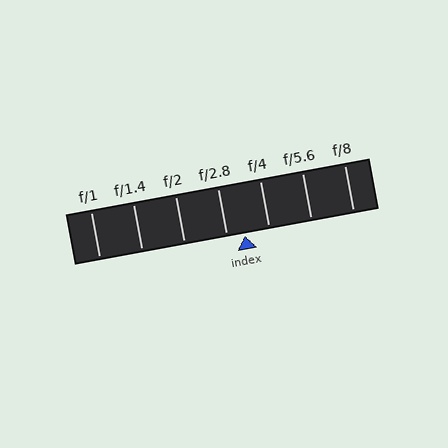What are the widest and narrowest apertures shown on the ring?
The widest aperture shown is f/1 and the narrowest is f/8.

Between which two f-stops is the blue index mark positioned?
The index mark is between f/2.8 and f/4.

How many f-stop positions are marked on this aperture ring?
There are 7 f-stop positions marked.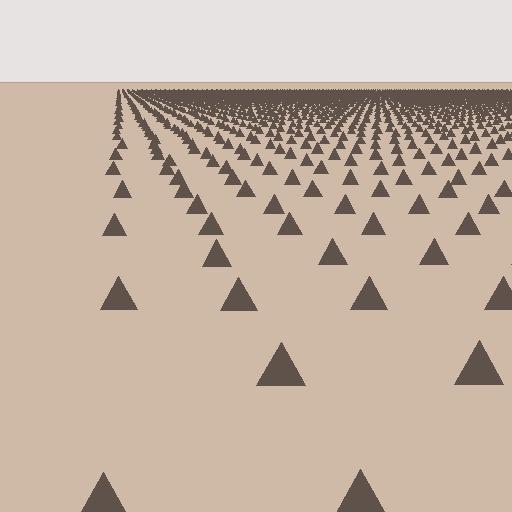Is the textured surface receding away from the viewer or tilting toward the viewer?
The surface is receding away from the viewer. Texture elements get smaller and denser toward the top.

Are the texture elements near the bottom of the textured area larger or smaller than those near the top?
Larger. Near the bottom, elements are closer to the viewer and appear at a bigger on-screen size.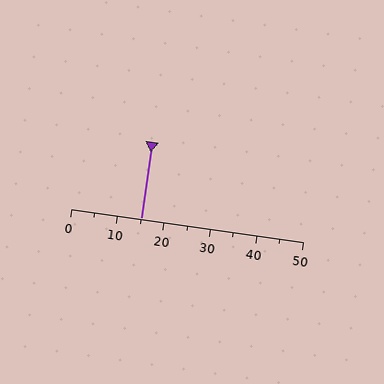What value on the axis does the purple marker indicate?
The marker indicates approximately 15.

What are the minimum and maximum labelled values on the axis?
The axis runs from 0 to 50.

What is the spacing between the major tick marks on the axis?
The major ticks are spaced 10 apart.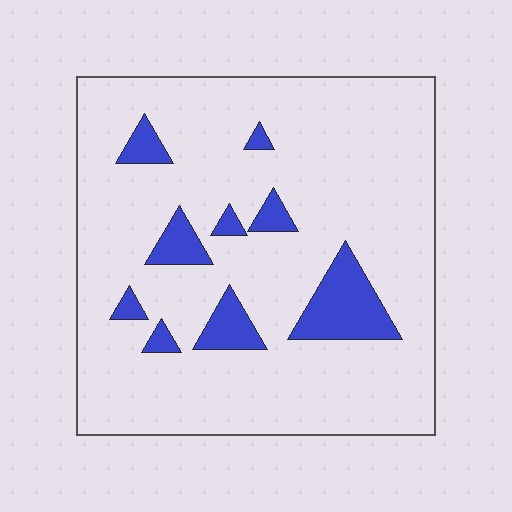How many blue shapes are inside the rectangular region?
9.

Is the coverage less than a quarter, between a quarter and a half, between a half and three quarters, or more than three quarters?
Less than a quarter.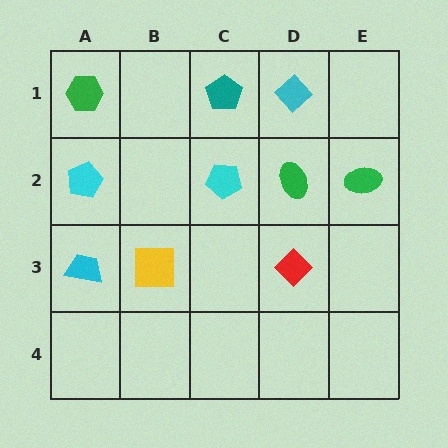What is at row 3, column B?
A yellow square.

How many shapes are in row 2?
4 shapes.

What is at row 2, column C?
A cyan pentagon.